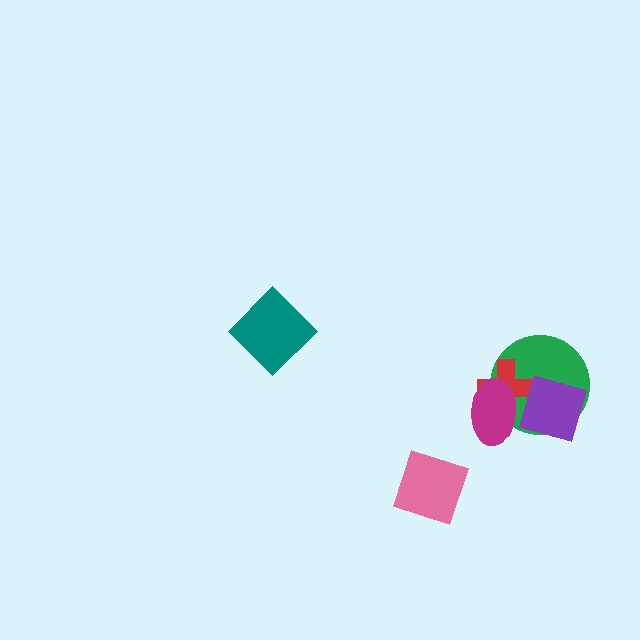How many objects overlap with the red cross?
3 objects overlap with the red cross.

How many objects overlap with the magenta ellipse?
3 objects overlap with the magenta ellipse.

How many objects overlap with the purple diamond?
3 objects overlap with the purple diamond.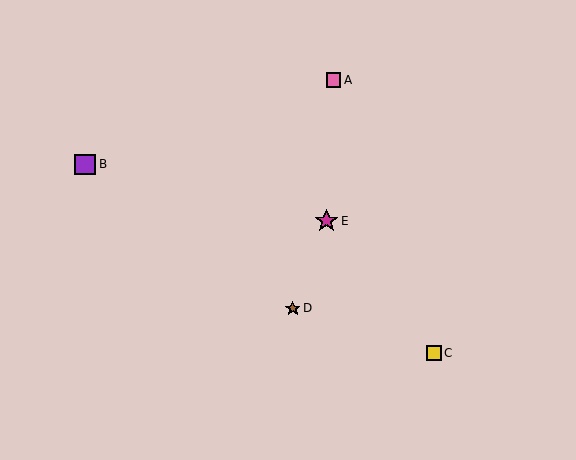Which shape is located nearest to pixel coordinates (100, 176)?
The purple square (labeled B) at (85, 164) is nearest to that location.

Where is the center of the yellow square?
The center of the yellow square is at (434, 353).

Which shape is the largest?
The magenta star (labeled E) is the largest.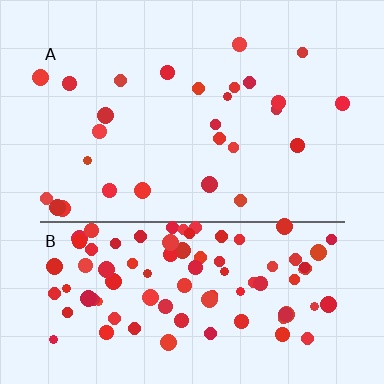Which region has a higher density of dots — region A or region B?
B (the bottom).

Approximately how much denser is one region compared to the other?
Approximately 3.5× — region B over region A.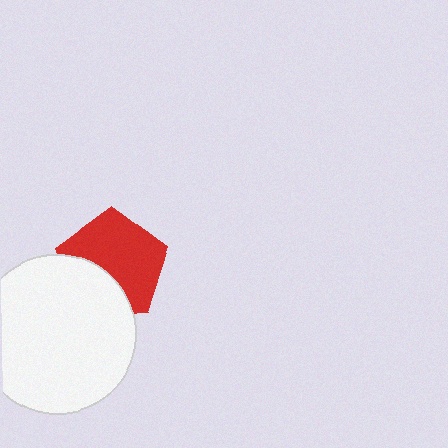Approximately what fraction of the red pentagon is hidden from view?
Roughly 33% of the red pentagon is hidden behind the white circle.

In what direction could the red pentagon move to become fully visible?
The red pentagon could move up. That would shift it out from behind the white circle entirely.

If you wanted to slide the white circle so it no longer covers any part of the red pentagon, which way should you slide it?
Slide it down — that is the most direct way to separate the two shapes.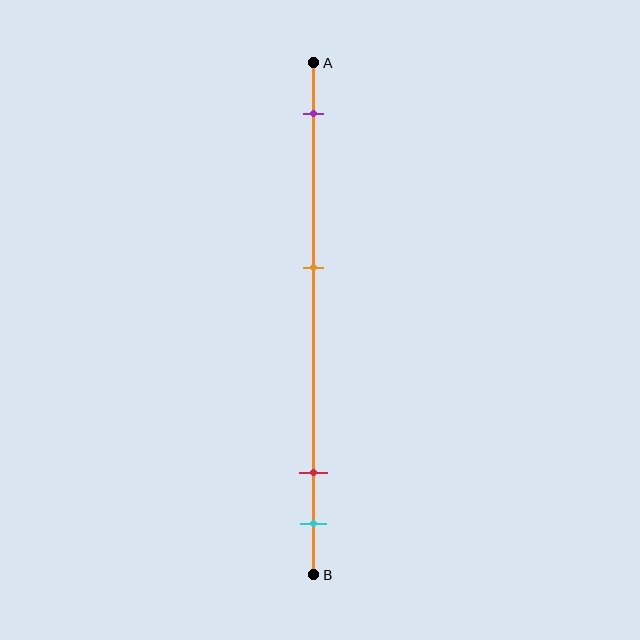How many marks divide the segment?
There are 4 marks dividing the segment.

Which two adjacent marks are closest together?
The red and cyan marks are the closest adjacent pair.